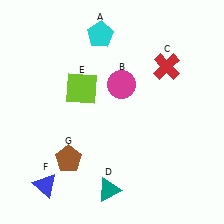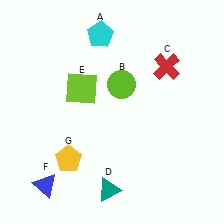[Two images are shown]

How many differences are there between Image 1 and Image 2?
There are 2 differences between the two images.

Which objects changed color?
B changed from magenta to lime. G changed from brown to yellow.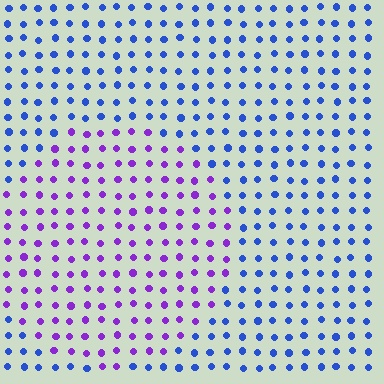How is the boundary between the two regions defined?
The boundary is defined purely by a slight shift in hue (about 51 degrees). Spacing, size, and orientation are identical on both sides.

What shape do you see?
I see a circle.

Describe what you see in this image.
The image is filled with small blue elements in a uniform arrangement. A circle-shaped region is visible where the elements are tinted to a slightly different hue, forming a subtle color boundary.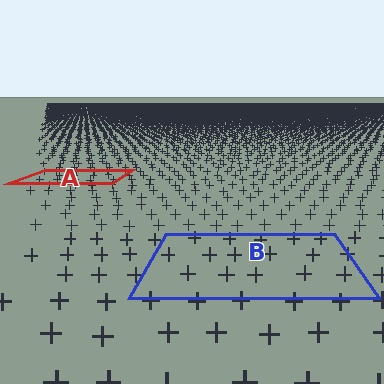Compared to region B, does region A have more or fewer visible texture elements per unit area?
Region A has more texture elements per unit area — they are packed more densely because it is farther away.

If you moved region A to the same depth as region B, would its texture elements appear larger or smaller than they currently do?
They would appear larger. At a closer depth, the same texture elements are projected at a bigger on-screen size.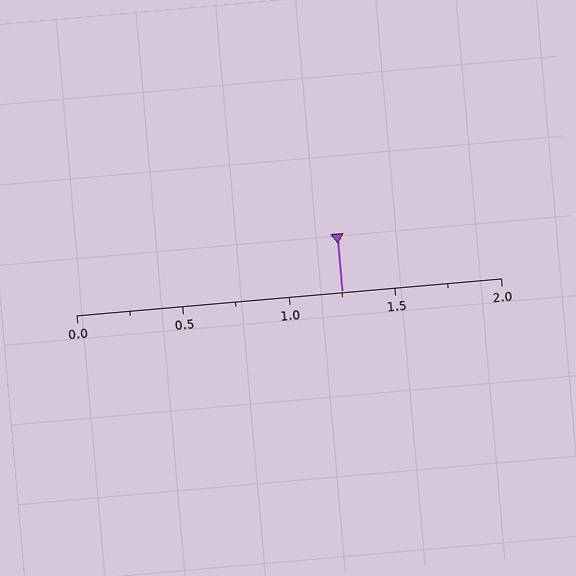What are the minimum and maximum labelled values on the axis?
The axis runs from 0.0 to 2.0.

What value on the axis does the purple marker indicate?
The marker indicates approximately 1.25.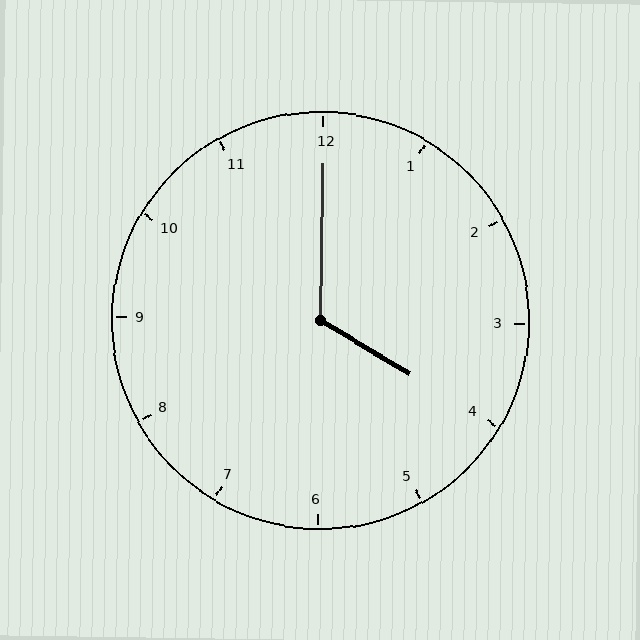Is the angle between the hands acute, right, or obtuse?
It is obtuse.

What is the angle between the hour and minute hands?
Approximately 120 degrees.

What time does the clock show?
4:00.